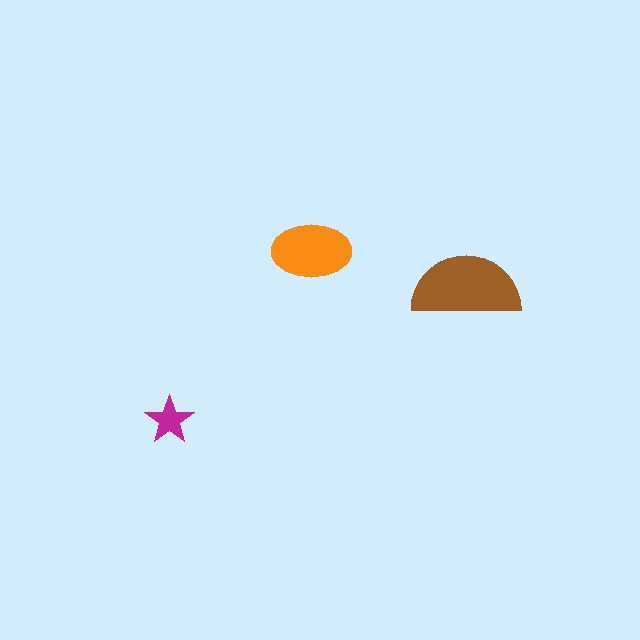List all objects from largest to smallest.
The brown semicircle, the orange ellipse, the magenta star.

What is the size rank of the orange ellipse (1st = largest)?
2nd.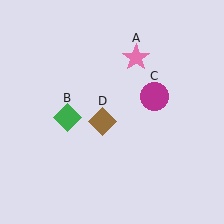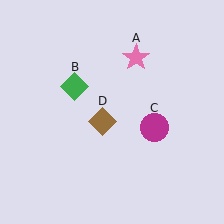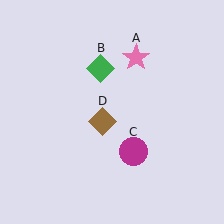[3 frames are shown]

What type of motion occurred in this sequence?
The green diamond (object B), magenta circle (object C) rotated clockwise around the center of the scene.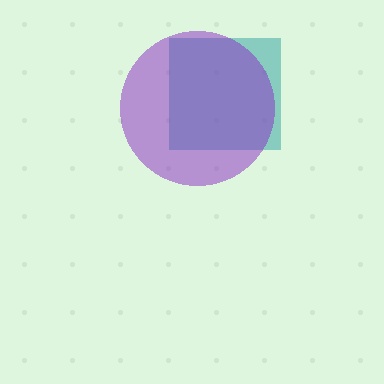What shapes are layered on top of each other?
The layered shapes are: a teal square, a purple circle.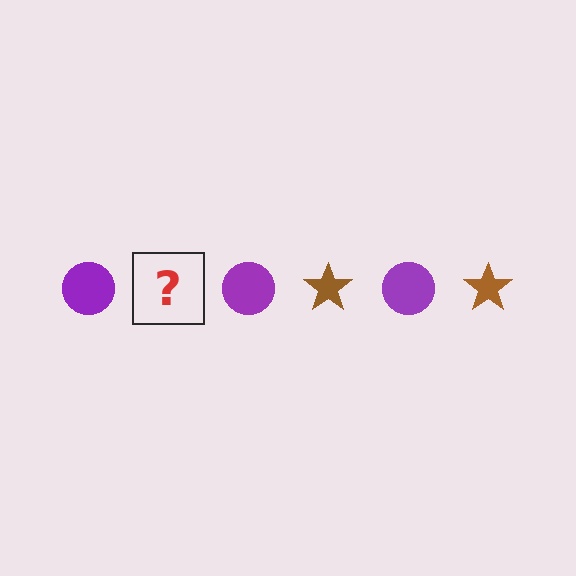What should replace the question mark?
The question mark should be replaced with a brown star.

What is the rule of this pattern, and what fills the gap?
The rule is that the pattern alternates between purple circle and brown star. The gap should be filled with a brown star.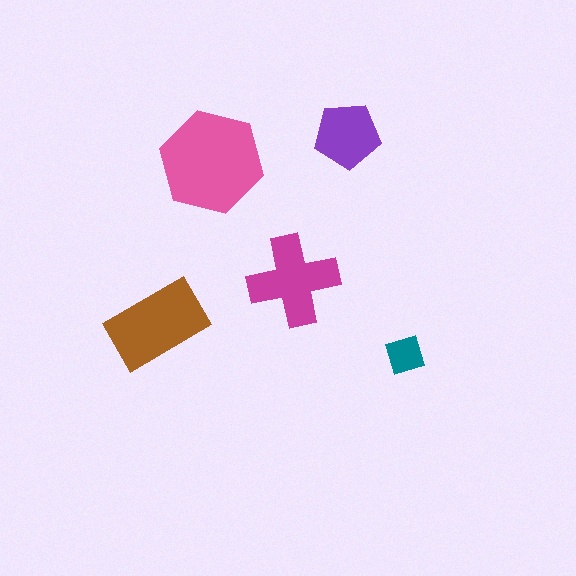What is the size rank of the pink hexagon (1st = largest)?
1st.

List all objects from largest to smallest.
The pink hexagon, the brown rectangle, the magenta cross, the purple pentagon, the teal diamond.